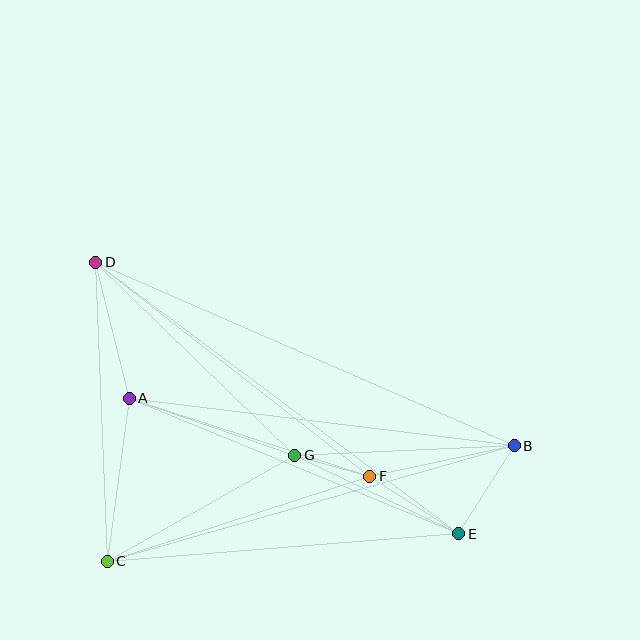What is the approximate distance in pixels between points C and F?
The distance between C and F is approximately 276 pixels.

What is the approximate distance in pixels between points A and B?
The distance between A and B is approximately 388 pixels.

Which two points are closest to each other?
Points F and G are closest to each other.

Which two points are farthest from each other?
Points B and D are farthest from each other.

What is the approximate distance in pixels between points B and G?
The distance between B and G is approximately 220 pixels.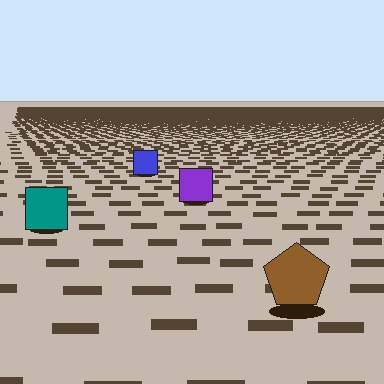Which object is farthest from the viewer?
The blue square is farthest from the viewer. It appears smaller and the ground texture around it is denser.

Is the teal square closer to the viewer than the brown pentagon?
No. The brown pentagon is closer — you can tell from the texture gradient: the ground texture is coarser near it.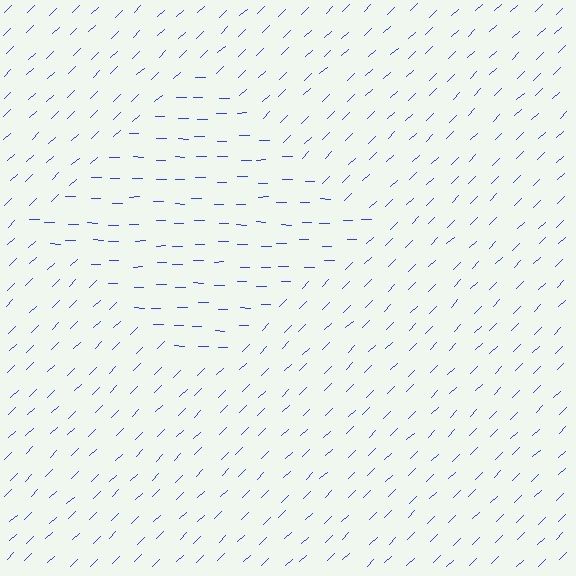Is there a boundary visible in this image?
Yes, there is a texture boundary formed by a change in line orientation.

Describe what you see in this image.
The image is filled with small blue line segments. A diamond region in the image has lines oriented differently from the surrounding lines, creating a visible texture boundary.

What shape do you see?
I see a diamond.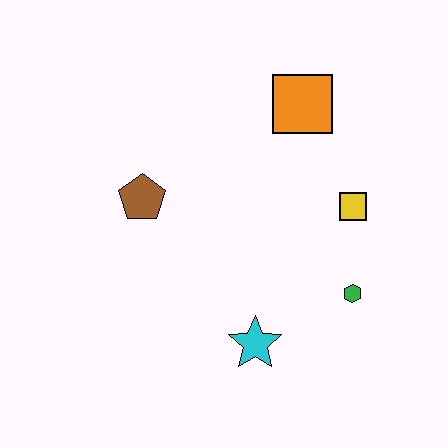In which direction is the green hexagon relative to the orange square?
The green hexagon is below the orange square.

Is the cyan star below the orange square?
Yes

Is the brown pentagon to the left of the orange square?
Yes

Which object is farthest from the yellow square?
The brown pentagon is farthest from the yellow square.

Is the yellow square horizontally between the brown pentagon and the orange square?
No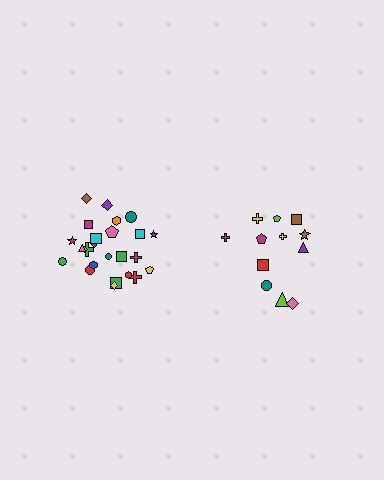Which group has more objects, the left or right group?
The left group.